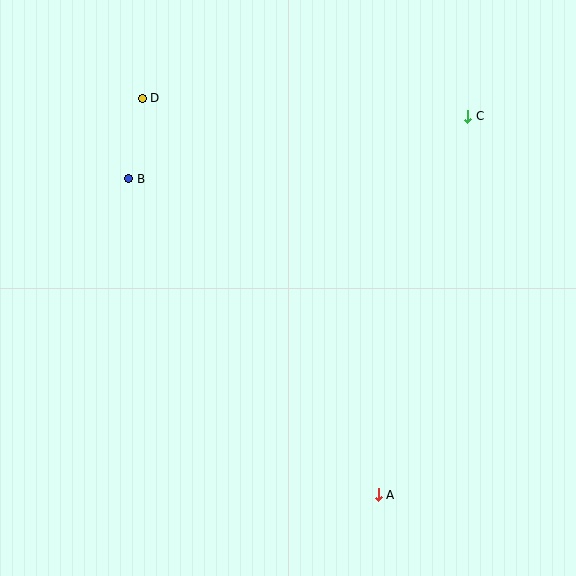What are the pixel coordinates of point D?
Point D is at (142, 98).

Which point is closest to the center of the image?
Point B at (129, 179) is closest to the center.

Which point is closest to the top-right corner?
Point C is closest to the top-right corner.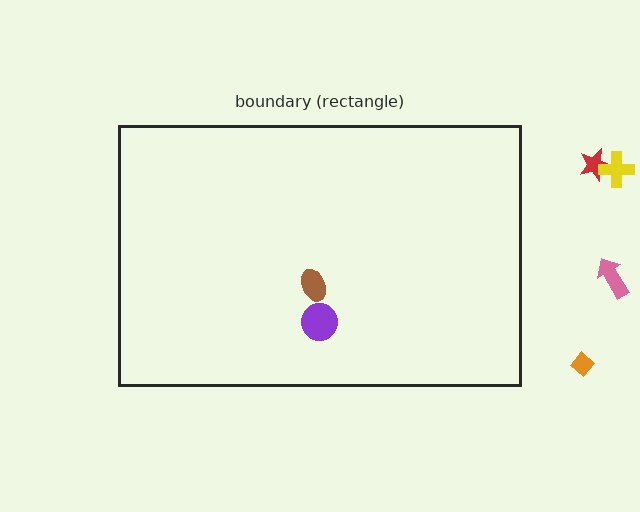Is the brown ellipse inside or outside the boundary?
Inside.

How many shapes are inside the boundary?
2 inside, 4 outside.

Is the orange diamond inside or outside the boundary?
Outside.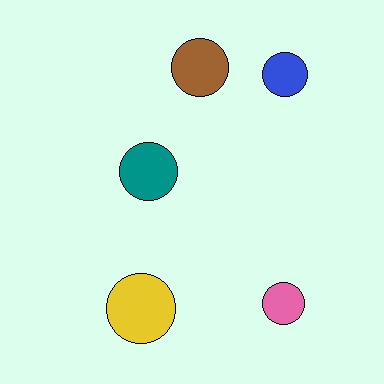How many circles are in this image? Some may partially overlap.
There are 5 circles.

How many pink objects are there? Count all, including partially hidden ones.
There is 1 pink object.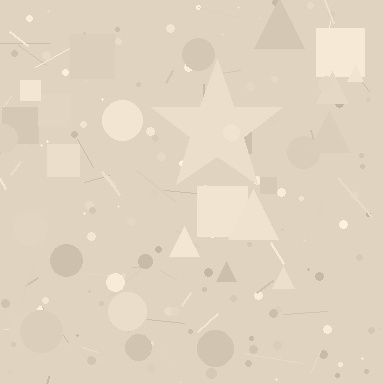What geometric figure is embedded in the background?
A star is embedded in the background.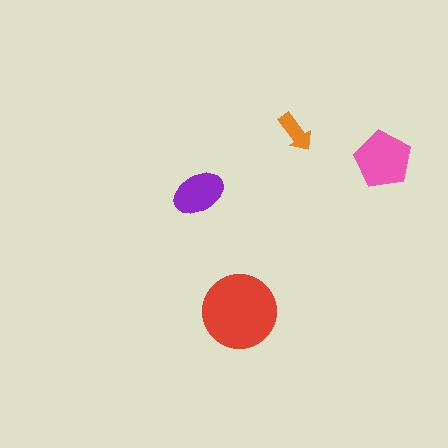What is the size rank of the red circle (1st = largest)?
1st.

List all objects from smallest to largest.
The orange arrow, the purple ellipse, the pink pentagon, the red circle.